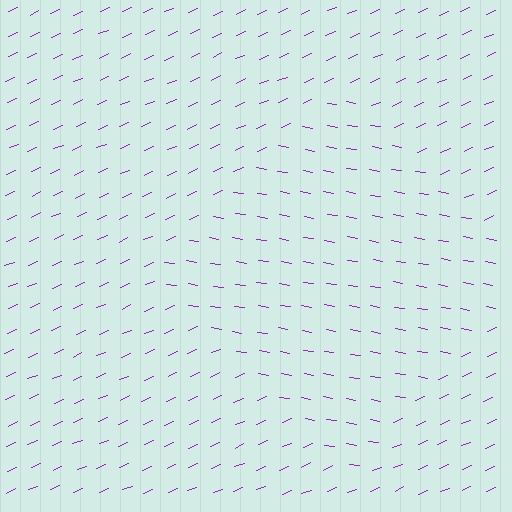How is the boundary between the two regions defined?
The boundary is defined purely by a change in line orientation (approximately 33 degrees difference). All lines are the same color and thickness.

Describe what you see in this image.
The image is filled with small purple line segments. A diamond region in the image has lines oriented differently from the surrounding lines, creating a visible texture boundary.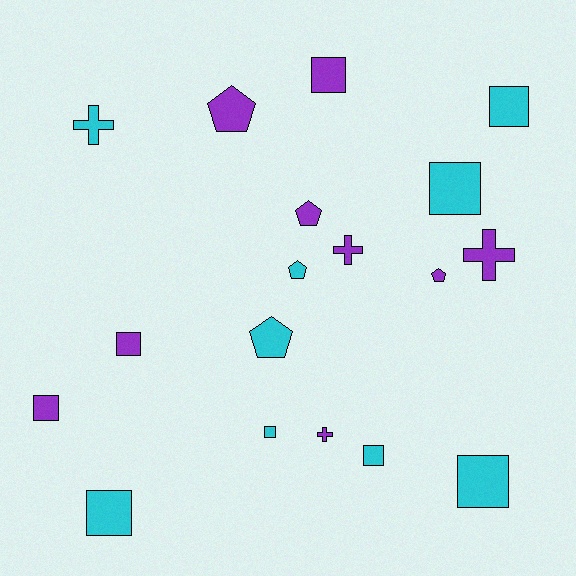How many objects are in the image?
There are 18 objects.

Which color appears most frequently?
Cyan, with 9 objects.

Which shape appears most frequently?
Square, with 9 objects.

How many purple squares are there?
There are 3 purple squares.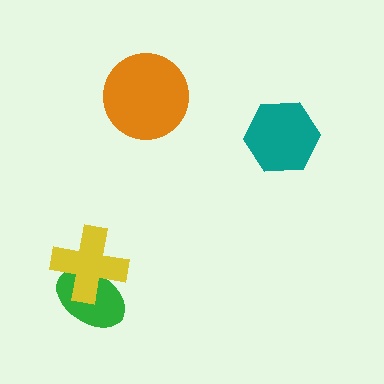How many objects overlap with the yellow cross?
1 object overlaps with the yellow cross.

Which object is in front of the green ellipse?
The yellow cross is in front of the green ellipse.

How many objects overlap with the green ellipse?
1 object overlaps with the green ellipse.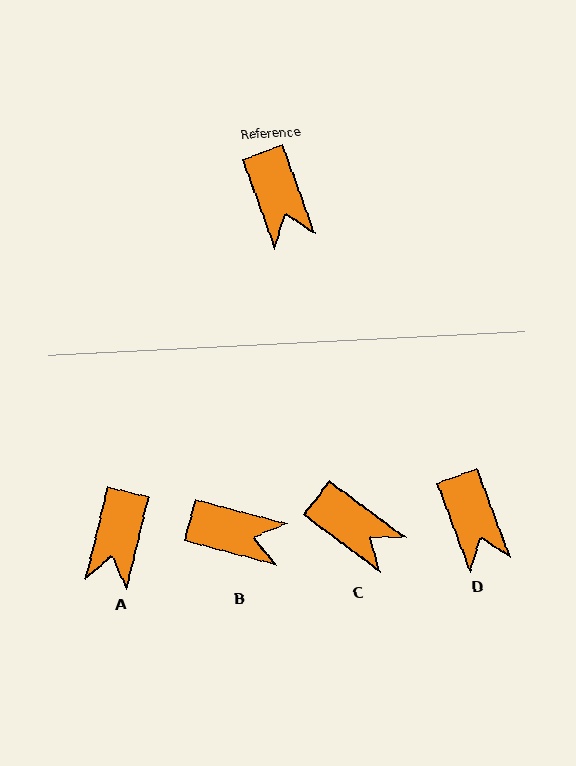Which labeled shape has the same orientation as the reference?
D.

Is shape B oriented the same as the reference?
No, it is off by about 55 degrees.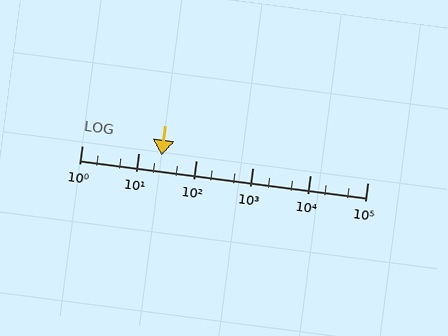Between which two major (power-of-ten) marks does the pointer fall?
The pointer is between 10 and 100.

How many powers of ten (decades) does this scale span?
The scale spans 5 decades, from 1 to 100000.